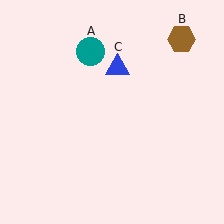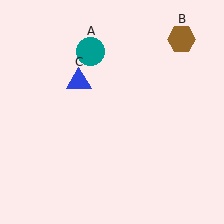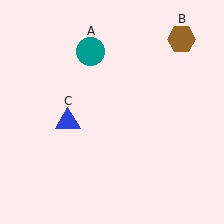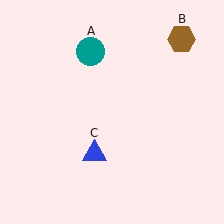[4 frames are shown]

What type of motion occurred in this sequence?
The blue triangle (object C) rotated counterclockwise around the center of the scene.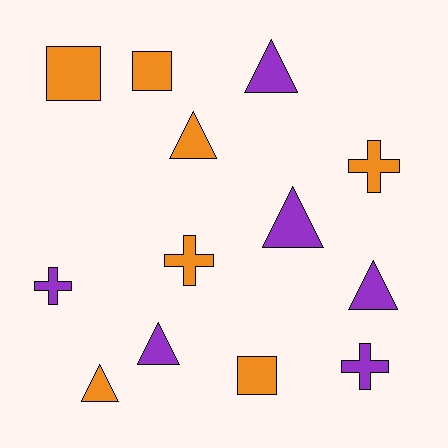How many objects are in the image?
There are 13 objects.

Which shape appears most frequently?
Triangle, with 6 objects.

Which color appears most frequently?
Orange, with 7 objects.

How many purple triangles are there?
There are 4 purple triangles.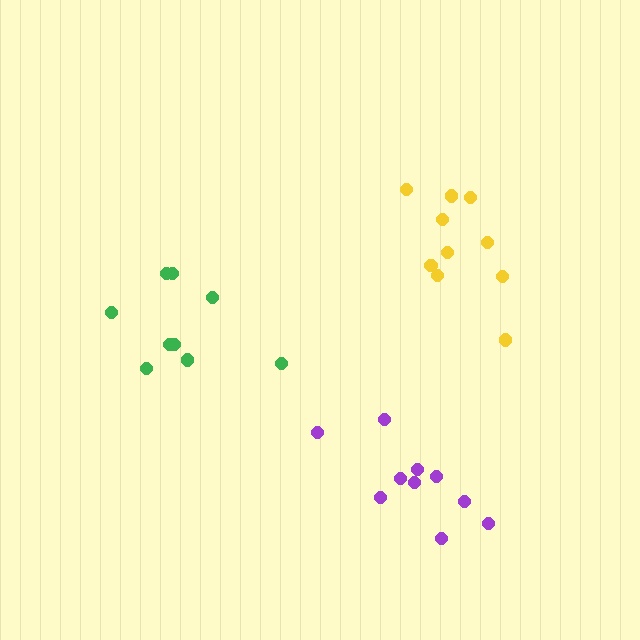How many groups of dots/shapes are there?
There are 3 groups.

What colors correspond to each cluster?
The clusters are colored: yellow, purple, green.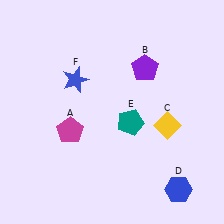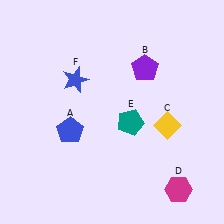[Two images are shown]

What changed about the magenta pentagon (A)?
In Image 1, A is magenta. In Image 2, it changed to blue.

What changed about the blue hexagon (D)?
In Image 1, D is blue. In Image 2, it changed to magenta.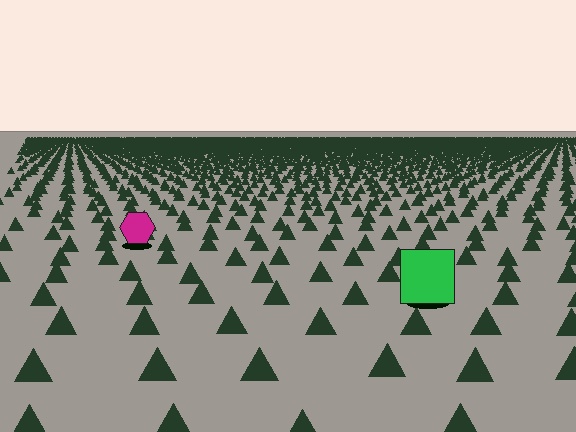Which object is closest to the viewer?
The green square is closest. The texture marks near it are larger and more spread out.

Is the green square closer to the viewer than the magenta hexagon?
Yes. The green square is closer — you can tell from the texture gradient: the ground texture is coarser near it.